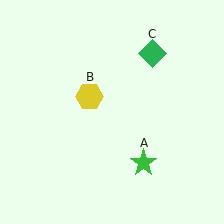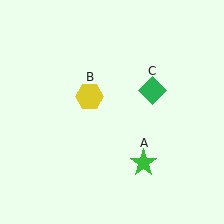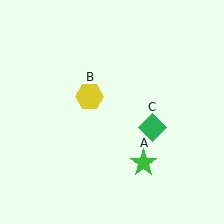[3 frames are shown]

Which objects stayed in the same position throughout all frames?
Green star (object A) and yellow hexagon (object B) remained stationary.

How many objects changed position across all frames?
1 object changed position: green diamond (object C).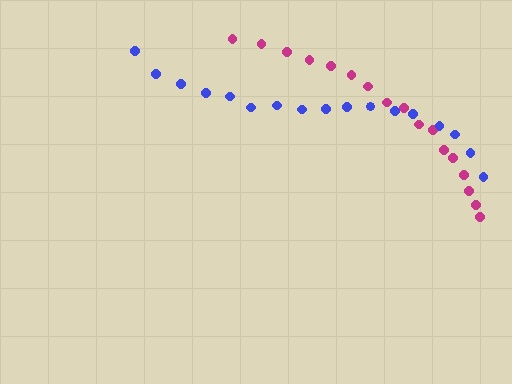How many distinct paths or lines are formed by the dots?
There are 2 distinct paths.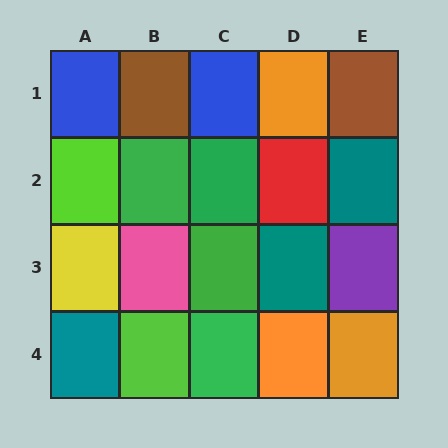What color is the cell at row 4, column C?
Green.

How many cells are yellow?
1 cell is yellow.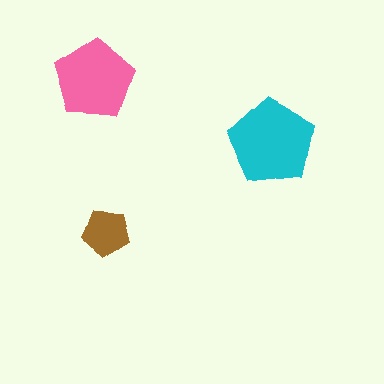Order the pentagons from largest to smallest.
the cyan one, the pink one, the brown one.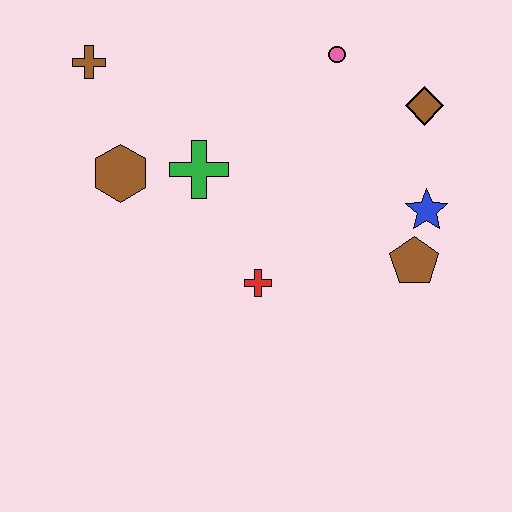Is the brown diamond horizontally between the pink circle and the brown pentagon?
No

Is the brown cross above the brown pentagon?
Yes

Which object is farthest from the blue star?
The brown cross is farthest from the blue star.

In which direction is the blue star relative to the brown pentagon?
The blue star is above the brown pentagon.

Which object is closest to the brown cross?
The brown hexagon is closest to the brown cross.